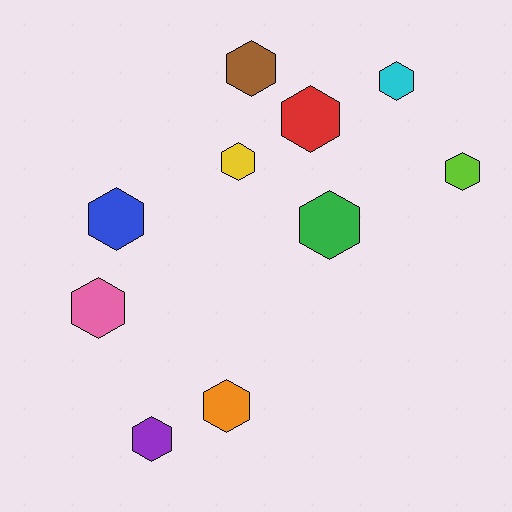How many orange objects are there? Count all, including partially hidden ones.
There is 1 orange object.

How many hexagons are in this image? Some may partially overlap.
There are 10 hexagons.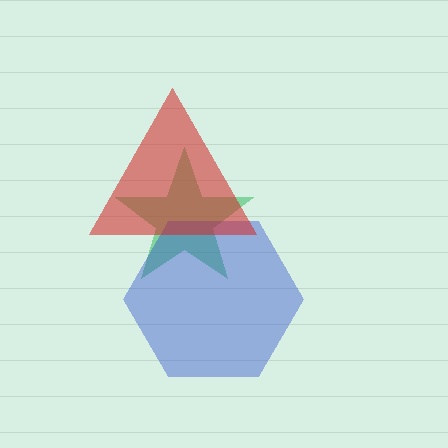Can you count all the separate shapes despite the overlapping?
Yes, there are 3 separate shapes.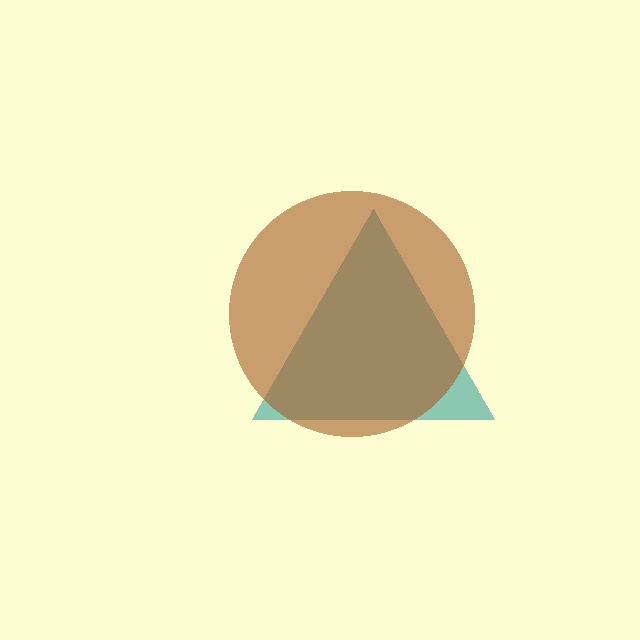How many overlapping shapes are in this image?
There are 2 overlapping shapes in the image.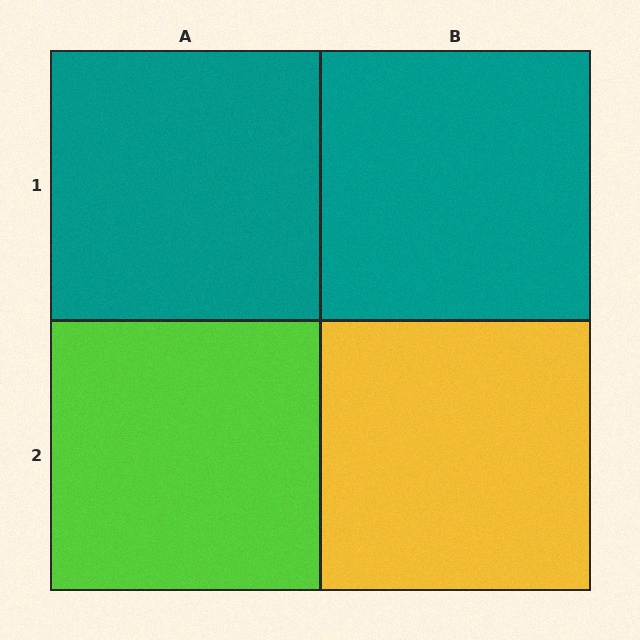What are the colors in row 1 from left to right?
Teal, teal.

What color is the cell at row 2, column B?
Yellow.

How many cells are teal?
2 cells are teal.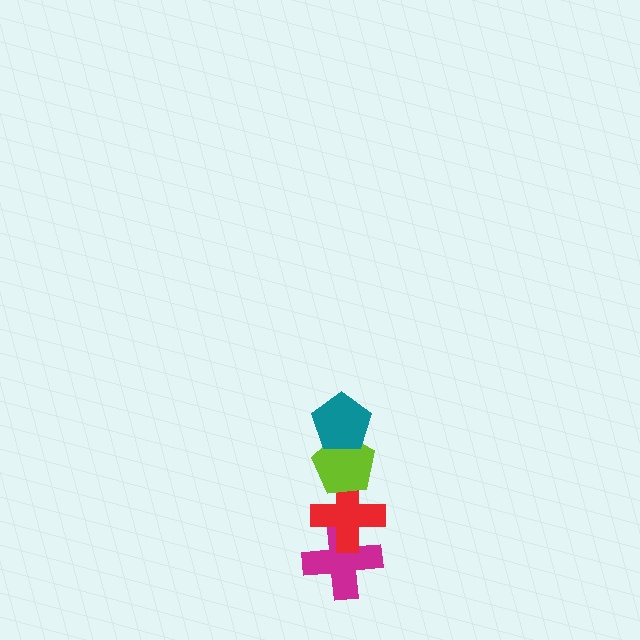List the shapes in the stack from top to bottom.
From top to bottom: the teal pentagon, the lime pentagon, the red cross, the magenta cross.